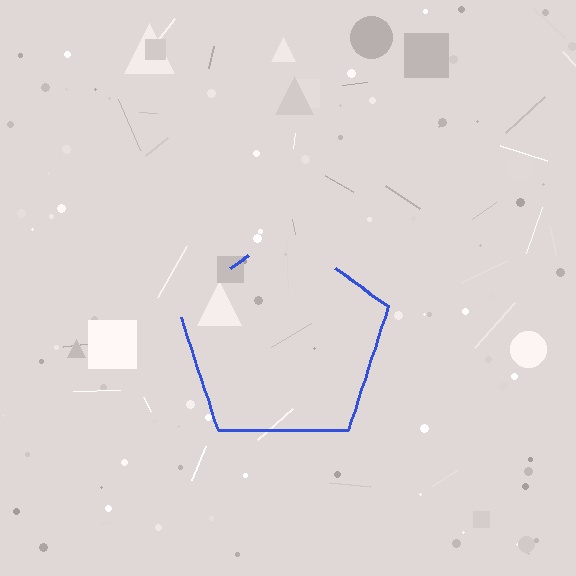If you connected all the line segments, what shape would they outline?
They would outline a pentagon.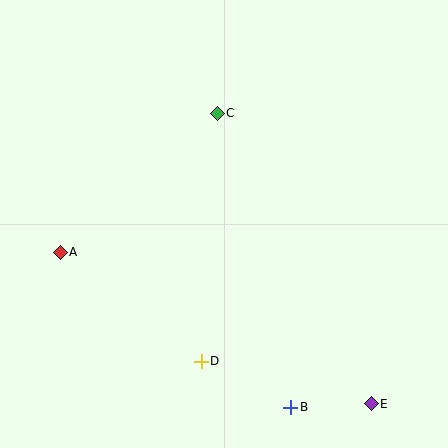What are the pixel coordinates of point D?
Point D is at (201, 361).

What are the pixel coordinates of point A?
Point A is at (60, 252).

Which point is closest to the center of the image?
Point C at (217, 113) is closest to the center.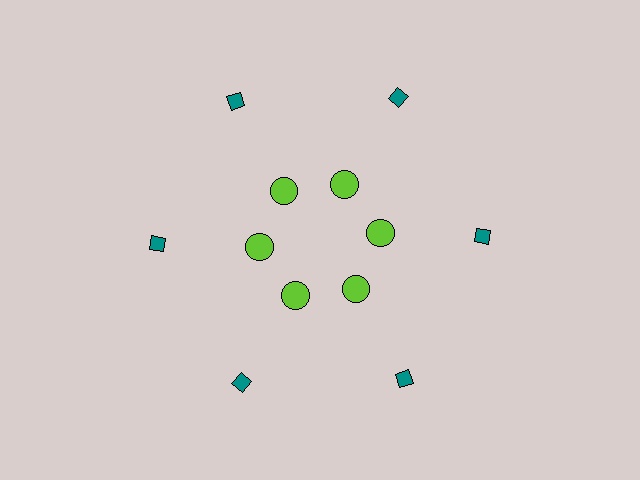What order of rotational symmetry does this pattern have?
This pattern has 6-fold rotational symmetry.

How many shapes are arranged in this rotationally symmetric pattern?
There are 12 shapes, arranged in 6 groups of 2.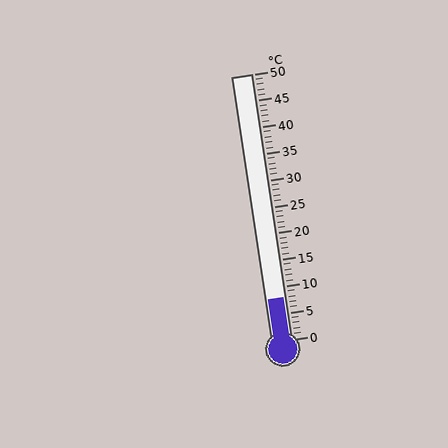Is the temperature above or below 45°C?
The temperature is below 45°C.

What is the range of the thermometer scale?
The thermometer scale ranges from 0°C to 50°C.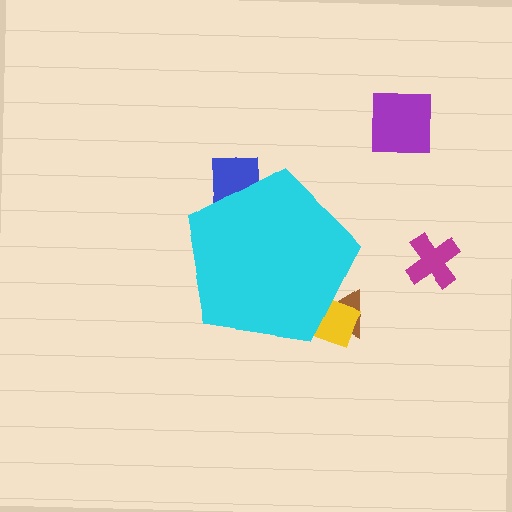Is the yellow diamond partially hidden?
Yes, the yellow diamond is partially hidden behind the cyan pentagon.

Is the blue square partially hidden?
Yes, the blue square is partially hidden behind the cyan pentagon.